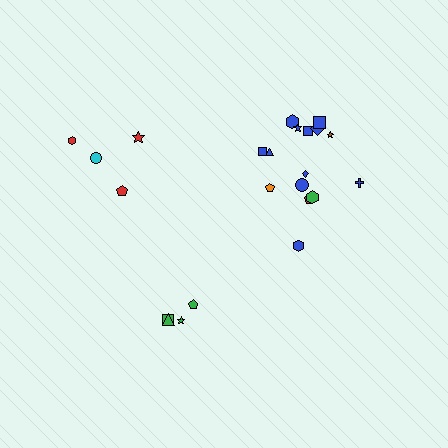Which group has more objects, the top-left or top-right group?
The top-right group.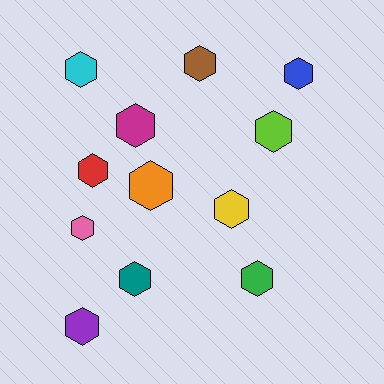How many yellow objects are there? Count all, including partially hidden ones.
There is 1 yellow object.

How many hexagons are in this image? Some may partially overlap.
There are 12 hexagons.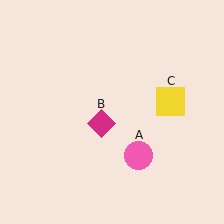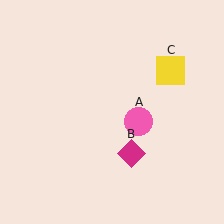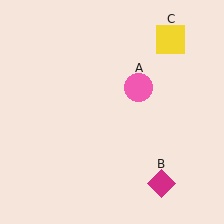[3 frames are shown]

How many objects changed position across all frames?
3 objects changed position: pink circle (object A), magenta diamond (object B), yellow square (object C).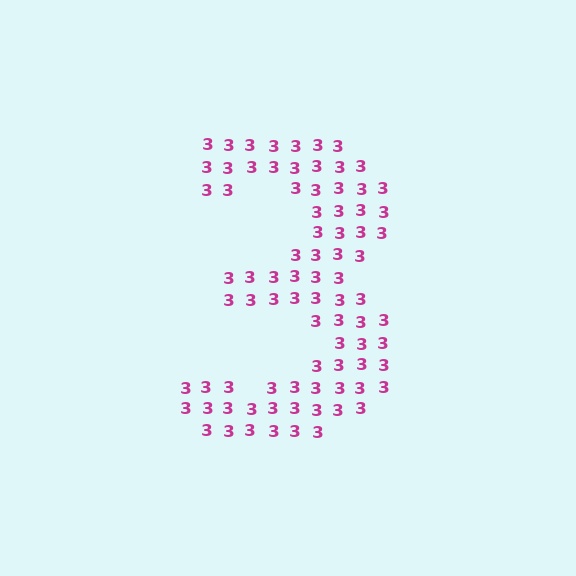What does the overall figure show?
The overall figure shows the digit 3.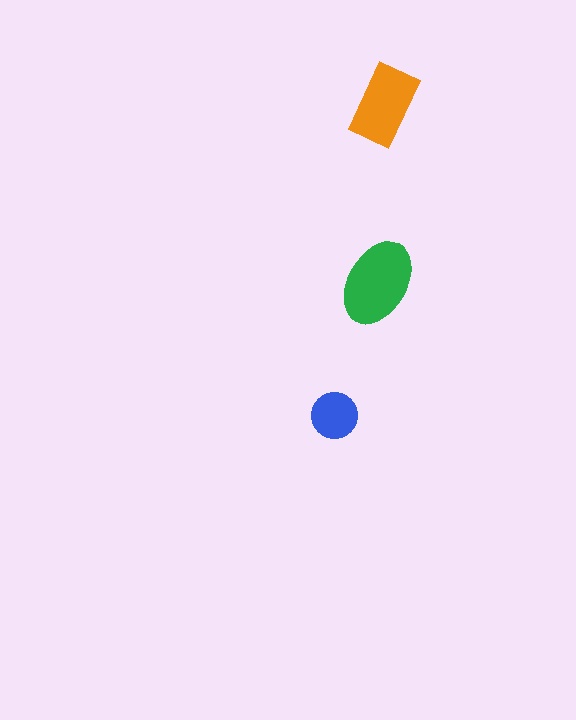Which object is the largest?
The green ellipse.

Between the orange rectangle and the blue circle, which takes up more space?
The orange rectangle.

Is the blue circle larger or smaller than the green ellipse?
Smaller.